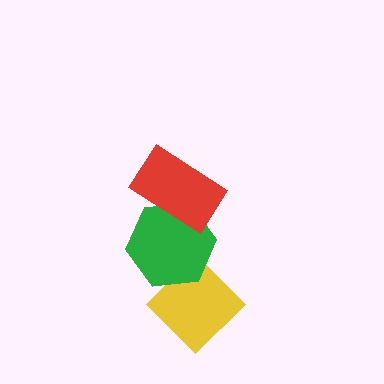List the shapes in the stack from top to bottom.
From top to bottom: the red rectangle, the green hexagon, the yellow diamond.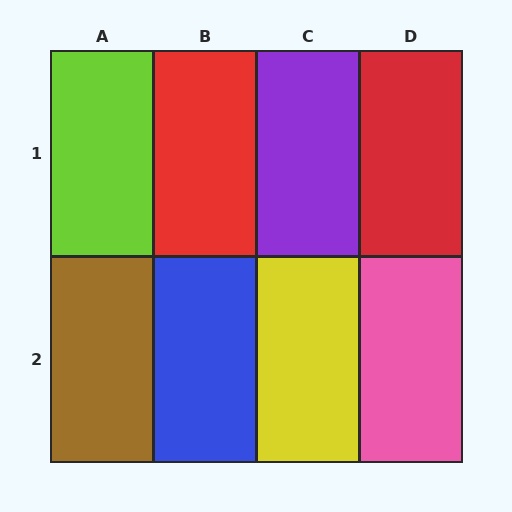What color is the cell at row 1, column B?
Red.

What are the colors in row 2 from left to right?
Brown, blue, yellow, pink.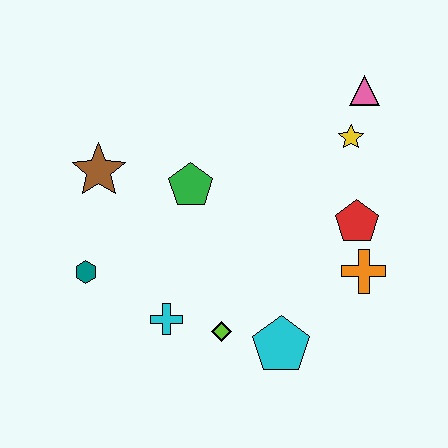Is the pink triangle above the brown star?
Yes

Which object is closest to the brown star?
The green pentagon is closest to the brown star.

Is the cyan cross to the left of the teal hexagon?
No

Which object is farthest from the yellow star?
The teal hexagon is farthest from the yellow star.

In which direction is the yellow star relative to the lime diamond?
The yellow star is above the lime diamond.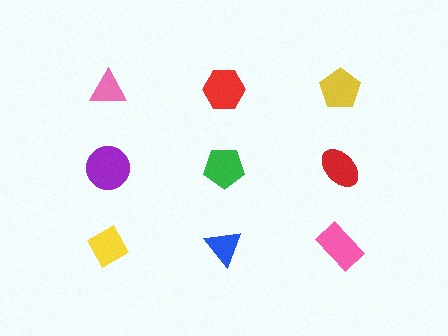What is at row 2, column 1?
A purple circle.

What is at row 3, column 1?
A yellow diamond.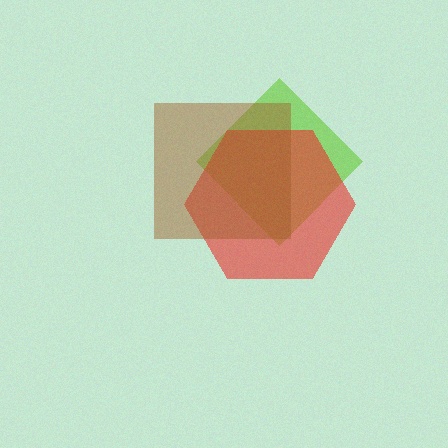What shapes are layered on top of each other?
The layered shapes are: a lime diamond, a red hexagon, a brown square.